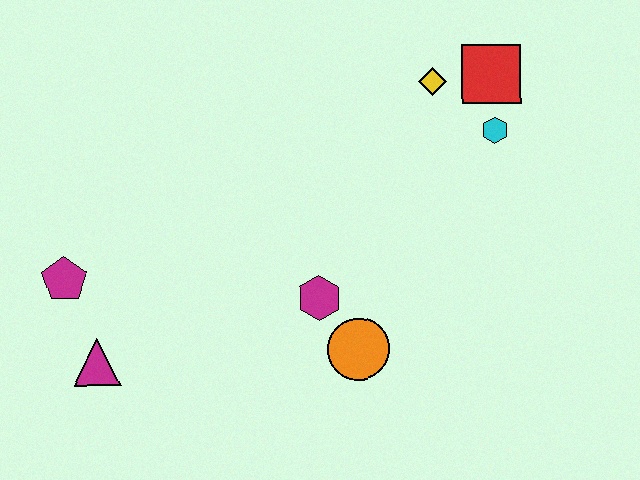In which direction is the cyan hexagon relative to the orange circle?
The cyan hexagon is above the orange circle.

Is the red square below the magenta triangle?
No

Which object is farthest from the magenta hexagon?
The red square is farthest from the magenta hexagon.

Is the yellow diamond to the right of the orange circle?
Yes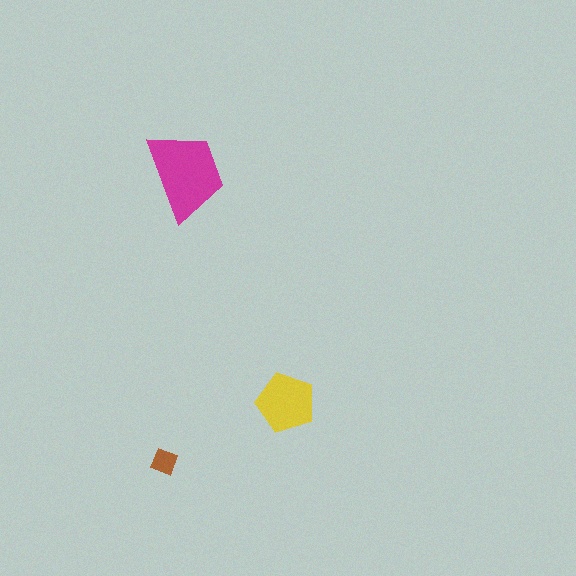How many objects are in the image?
There are 3 objects in the image.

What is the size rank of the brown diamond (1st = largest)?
3rd.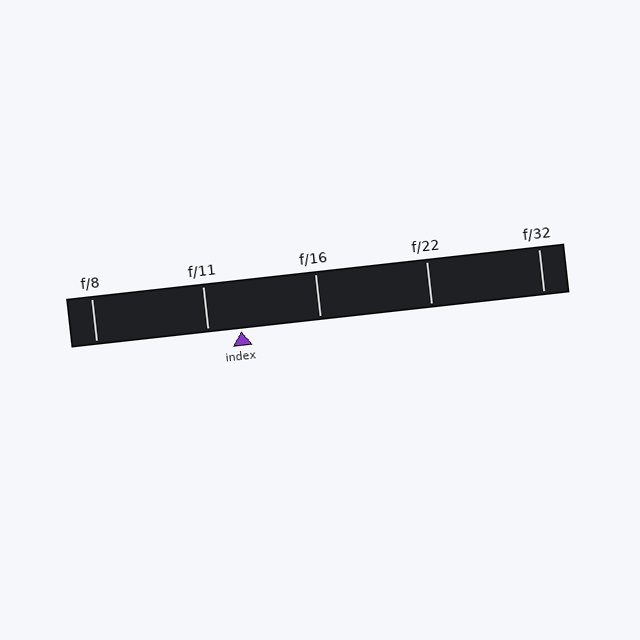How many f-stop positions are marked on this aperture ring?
There are 5 f-stop positions marked.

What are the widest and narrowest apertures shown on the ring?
The widest aperture shown is f/8 and the narrowest is f/32.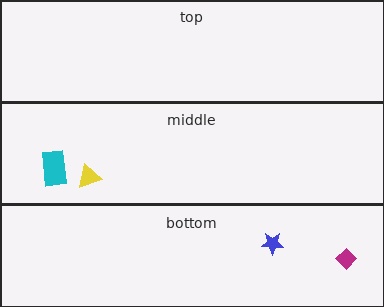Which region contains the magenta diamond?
The bottom region.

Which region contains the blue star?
The bottom region.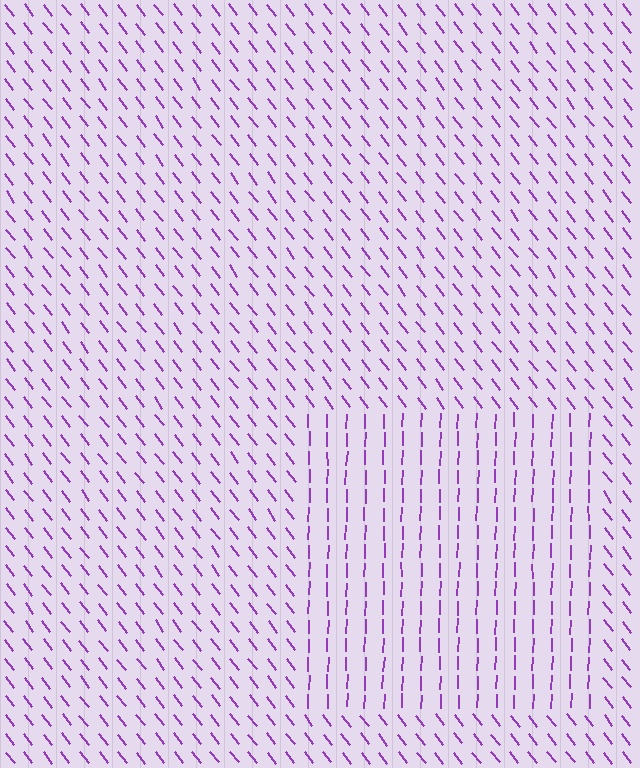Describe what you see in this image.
The image is filled with small purple line segments. A rectangle region in the image has lines oriented differently from the surrounding lines, creating a visible texture boundary.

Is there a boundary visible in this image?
Yes, there is a texture boundary formed by a change in line orientation.